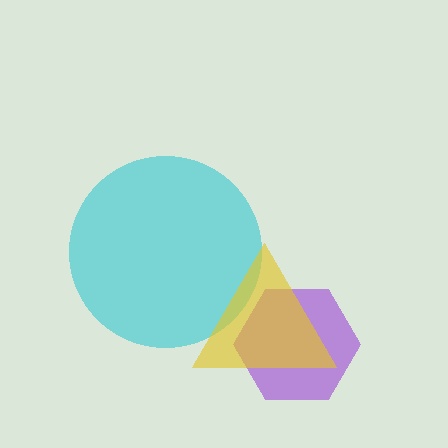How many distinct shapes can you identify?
There are 3 distinct shapes: a cyan circle, a purple hexagon, a yellow triangle.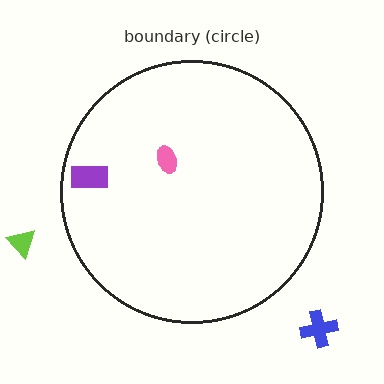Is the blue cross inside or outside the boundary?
Outside.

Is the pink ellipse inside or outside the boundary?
Inside.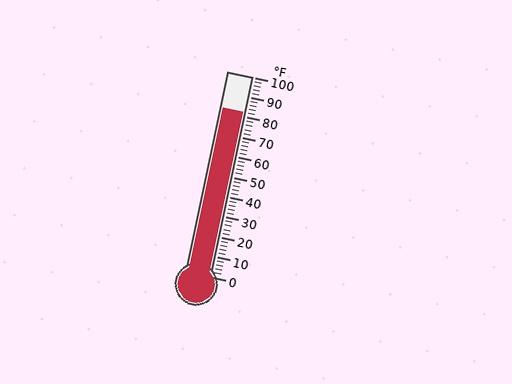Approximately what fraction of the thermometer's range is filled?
The thermometer is filled to approximately 80% of its range.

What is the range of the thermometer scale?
The thermometer scale ranges from 0°F to 100°F.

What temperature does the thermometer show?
The thermometer shows approximately 82°F.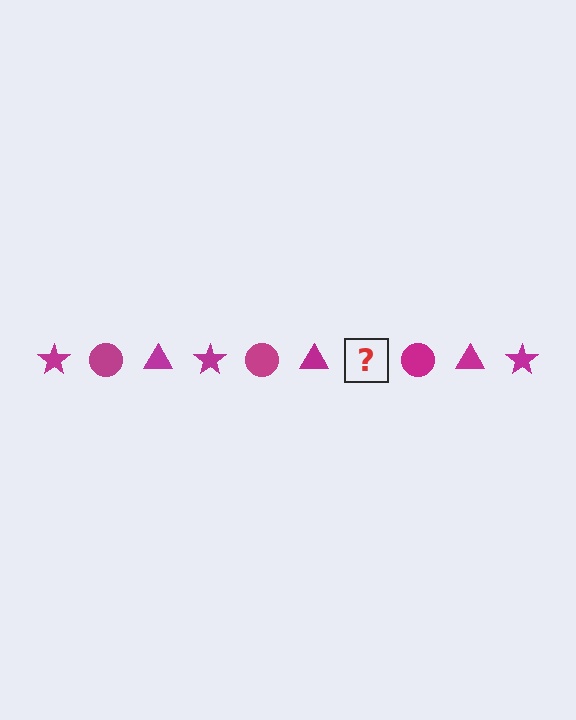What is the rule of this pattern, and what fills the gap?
The rule is that the pattern cycles through star, circle, triangle shapes in magenta. The gap should be filled with a magenta star.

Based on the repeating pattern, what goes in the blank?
The blank should be a magenta star.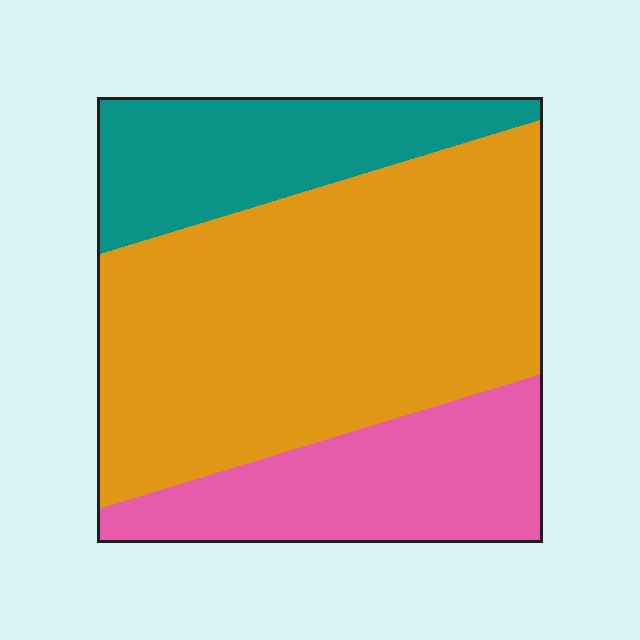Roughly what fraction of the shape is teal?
Teal covers around 20% of the shape.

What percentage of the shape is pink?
Pink takes up about one quarter (1/4) of the shape.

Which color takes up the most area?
Orange, at roughly 55%.